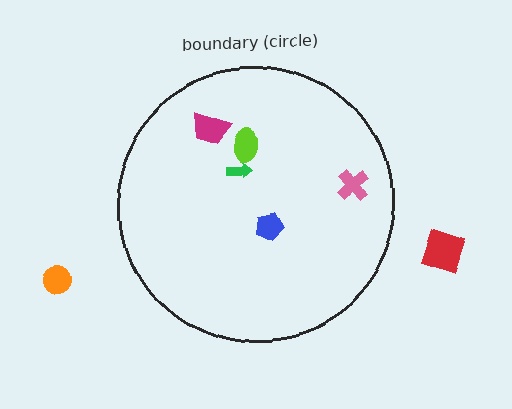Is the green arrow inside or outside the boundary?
Inside.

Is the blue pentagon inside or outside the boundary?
Inside.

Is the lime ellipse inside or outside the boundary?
Inside.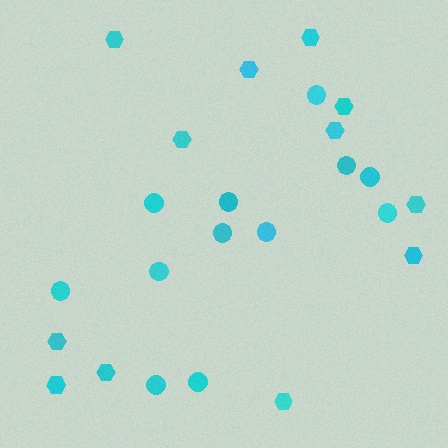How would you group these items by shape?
There are 2 groups: one group of circles (12) and one group of hexagons (12).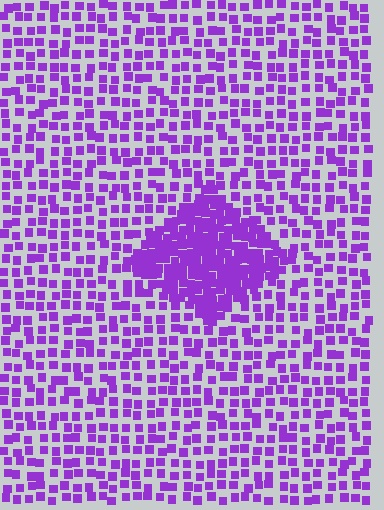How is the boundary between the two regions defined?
The boundary is defined by a change in element density (approximately 2.4x ratio). All elements are the same color, size, and shape.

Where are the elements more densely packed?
The elements are more densely packed inside the diamond boundary.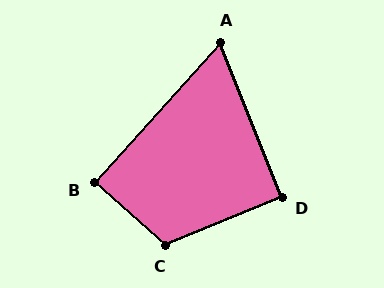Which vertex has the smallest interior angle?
A, at approximately 64 degrees.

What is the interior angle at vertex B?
Approximately 89 degrees (approximately right).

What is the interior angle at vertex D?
Approximately 91 degrees (approximately right).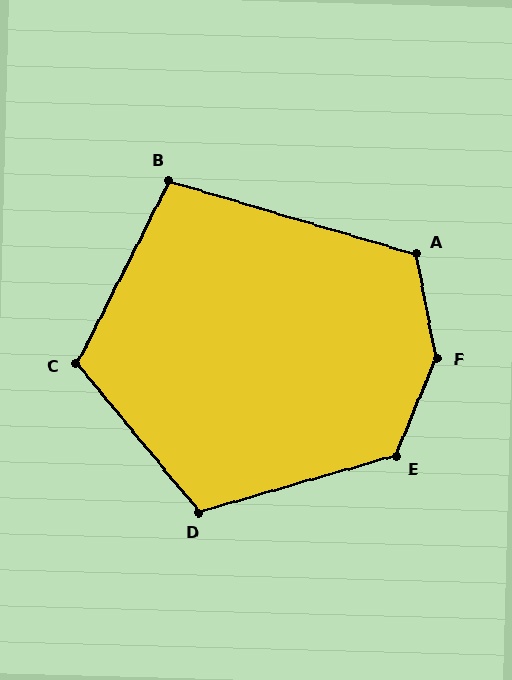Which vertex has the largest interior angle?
F, at approximately 146 degrees.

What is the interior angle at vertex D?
Approximately 113 degrees (obtuse).